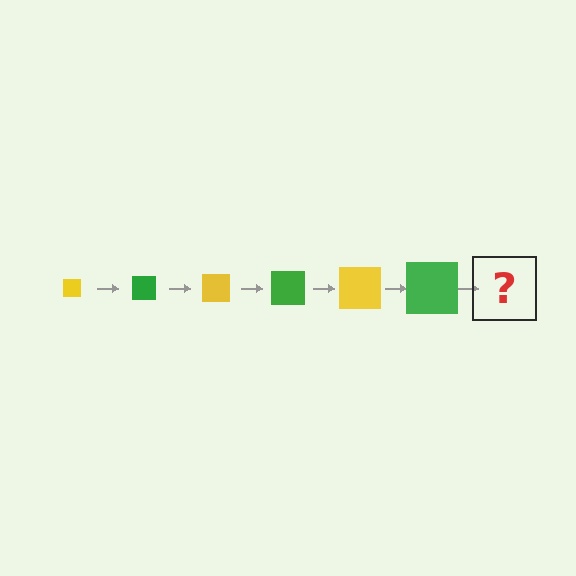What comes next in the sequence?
The next element should be a yellow square, larger than the previous one.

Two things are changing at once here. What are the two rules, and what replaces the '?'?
The two rules are that the square grows larger each step and the color cycles through yellow and green. The '?' should be a yellow square, larger than the previous one.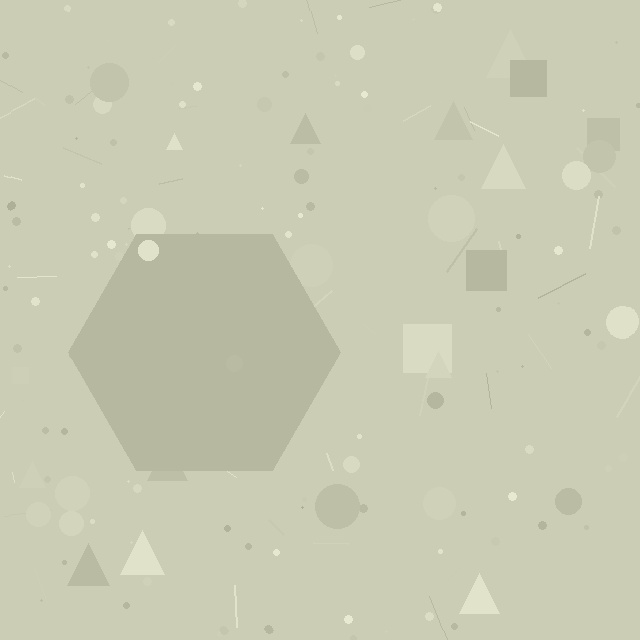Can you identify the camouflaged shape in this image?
The camouflaged shape is a hexagon.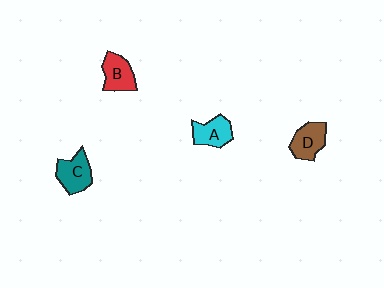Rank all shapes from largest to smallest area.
From largest to smallest: C (teal), D (brown), B (red), A (cyan).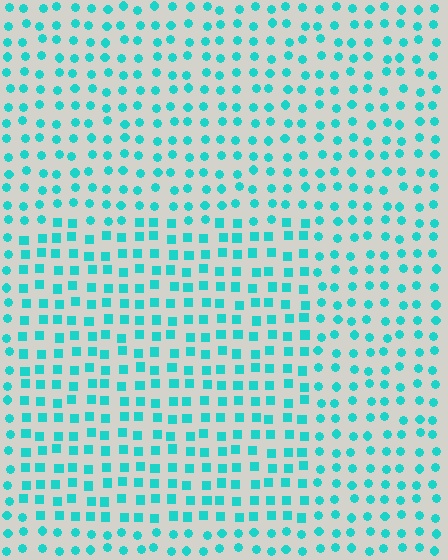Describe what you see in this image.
The image is filled with small cyan elements arranged in a uniform grid. A rectangle-shaped region contains squares, while the surrounding area contains circles. The boundary is defined purely by the change in element shape.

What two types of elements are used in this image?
The image uses squares inside the rectangle region and circles outside it.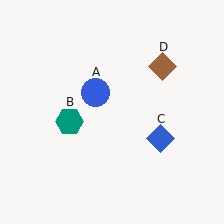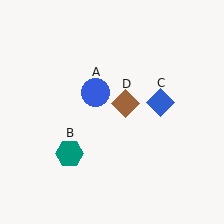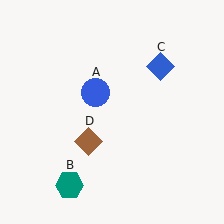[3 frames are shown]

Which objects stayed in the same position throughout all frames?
Blue circle (object A) remained stationary.